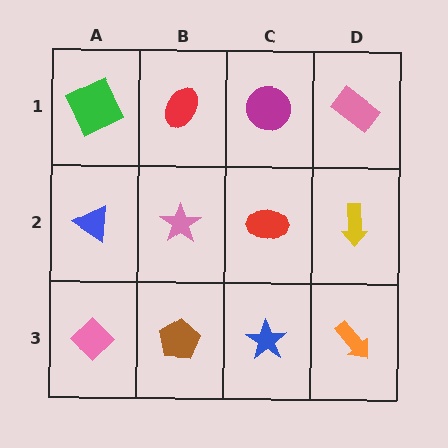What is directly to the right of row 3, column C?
An orange arrow.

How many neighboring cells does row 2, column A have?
3.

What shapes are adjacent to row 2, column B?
A red ellipse (row 1, column B), a brown pentagon (row 3, column B), a blue triangle (row 2, column A), a red ellipse (row 2, column C).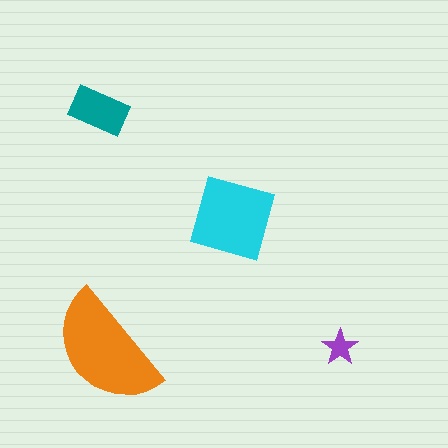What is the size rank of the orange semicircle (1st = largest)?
1st.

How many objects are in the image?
There are 4 objects in the image.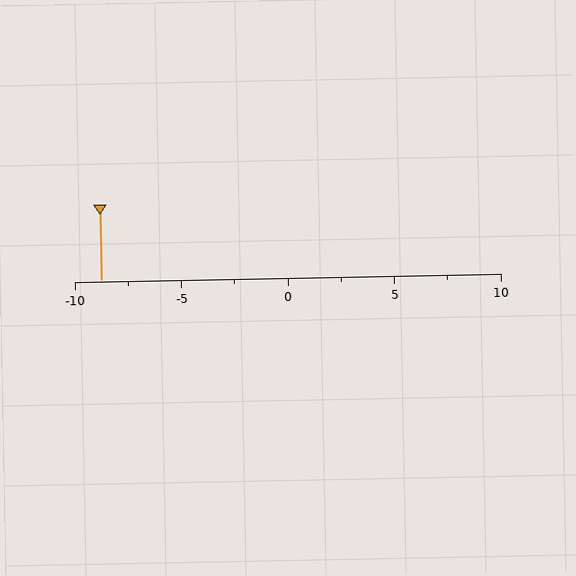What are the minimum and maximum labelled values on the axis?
The axis runs from -10 to 10.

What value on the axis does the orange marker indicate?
The marker indicates approximately -8.8.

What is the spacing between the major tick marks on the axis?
The major ticks are spaced 5 apart.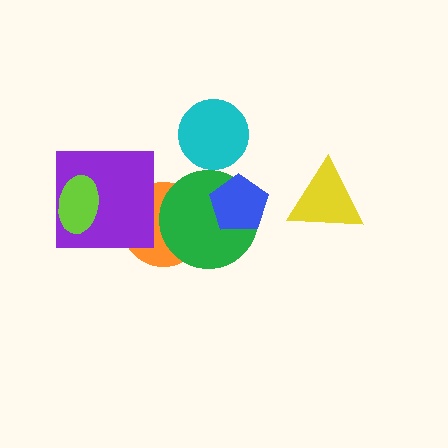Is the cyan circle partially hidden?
No, no other shape covers it.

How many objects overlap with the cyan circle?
0 objects overlap with the cyan circle.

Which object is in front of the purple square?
The lime ellipse is in front of the purple square.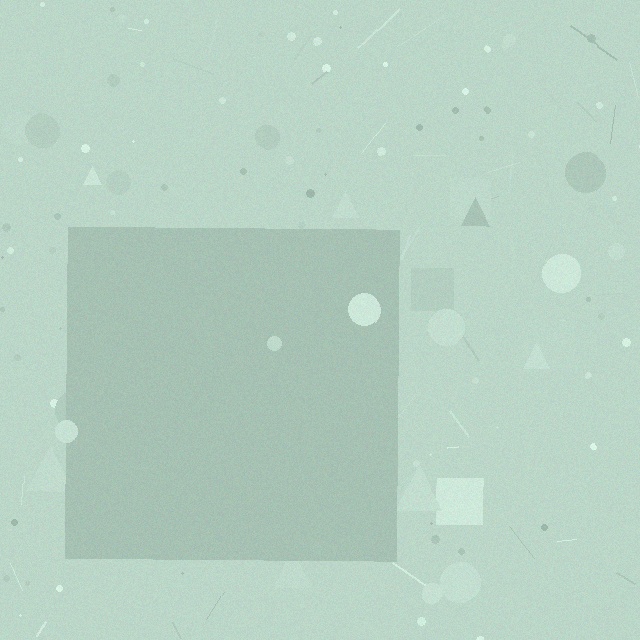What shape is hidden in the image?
A square is hidden in the image.